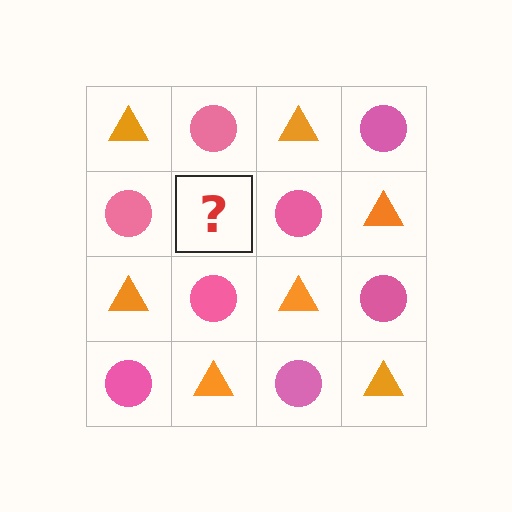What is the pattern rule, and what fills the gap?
The rule is that it alternates orange triangle and pink circle in a checkerboard pattern. The gap should be filled with an orange triangle.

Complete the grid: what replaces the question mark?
The question mark should be replaced with an orange triangle.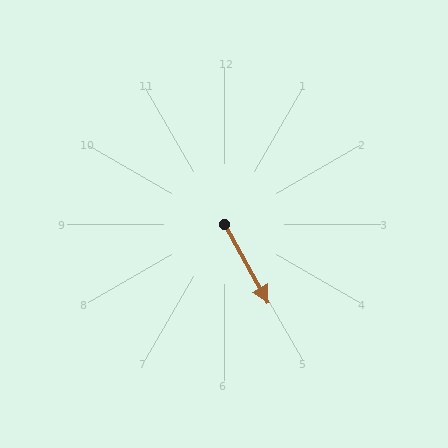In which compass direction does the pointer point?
Southeast.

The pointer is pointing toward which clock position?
Roughly 5 o'clock.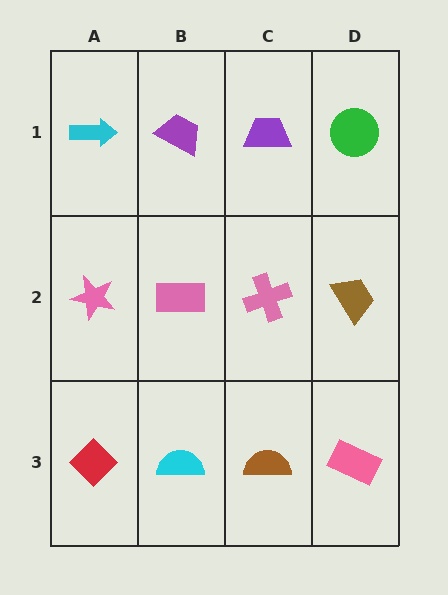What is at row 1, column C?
A purple trapezoid.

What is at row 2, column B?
A pink rectangle.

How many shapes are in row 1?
4 shapes.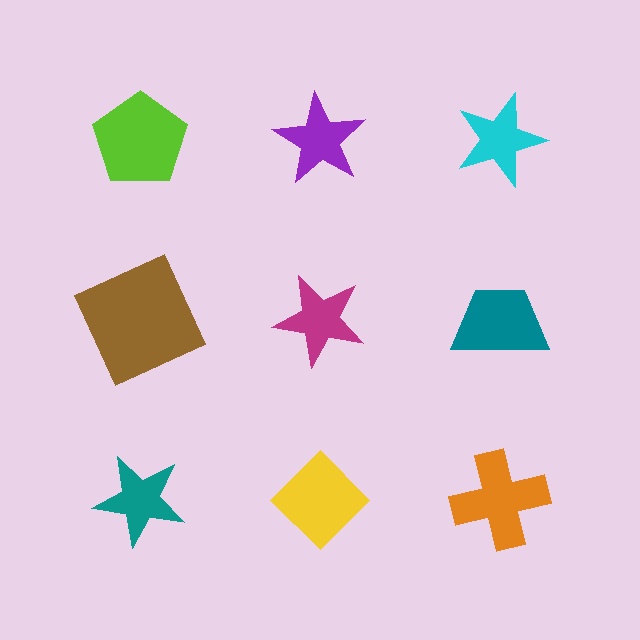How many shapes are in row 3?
3 shapes.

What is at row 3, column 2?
A yellow diamond.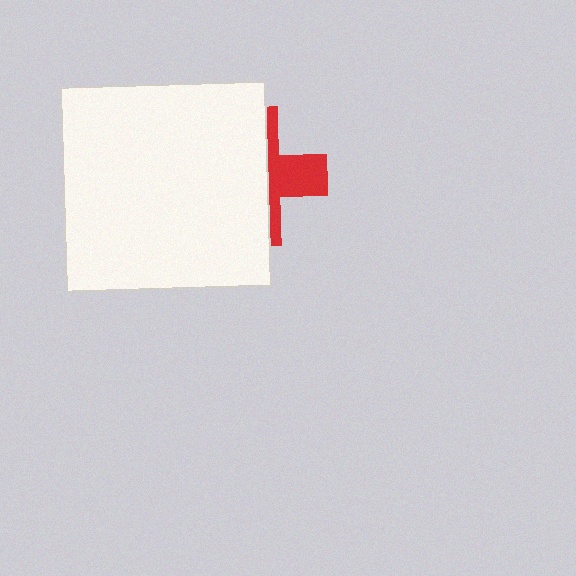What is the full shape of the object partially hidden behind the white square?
The partially hidden object is a red cross.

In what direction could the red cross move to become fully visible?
The red cross could move right. That would shift it out from behind the white square entirely.